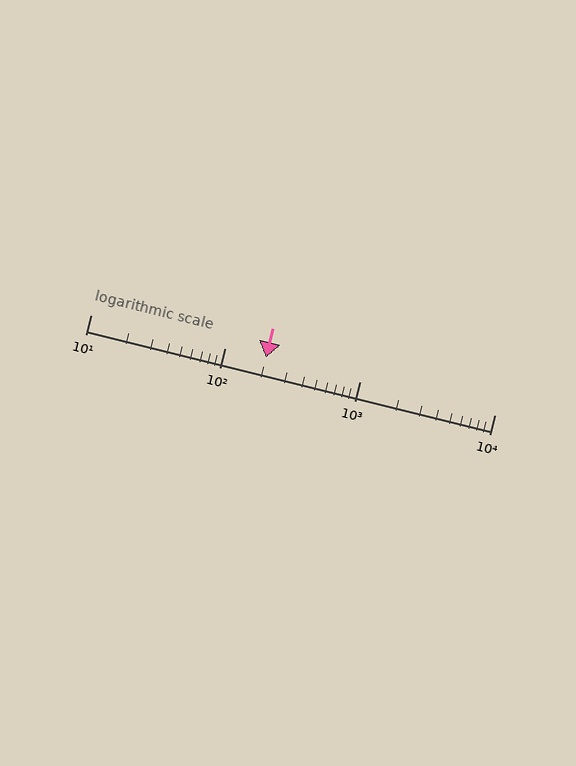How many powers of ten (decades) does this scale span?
The scale spans 3 decades, from 10 to 10000.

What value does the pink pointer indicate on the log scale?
The pointer indicates approximately 200.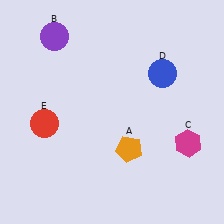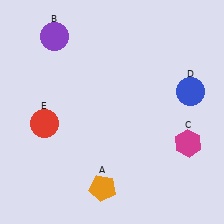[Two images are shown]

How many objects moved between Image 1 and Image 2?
2 objects moved between the two images.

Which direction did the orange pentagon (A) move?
The orange pentagon (A) moved down.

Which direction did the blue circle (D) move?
The blue circle (D) moved right.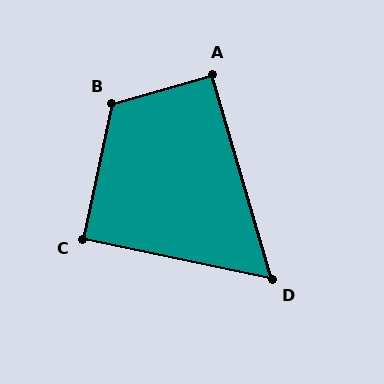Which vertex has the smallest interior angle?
D, at approximately 62 degrees.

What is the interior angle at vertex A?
Approximately 90 degrees (approximately right).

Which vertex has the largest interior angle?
B, at approximately 118 degrees.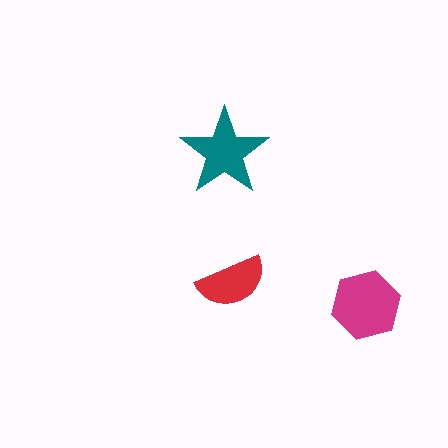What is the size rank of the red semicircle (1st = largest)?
3rd.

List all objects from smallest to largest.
The red semicircle, the teal star, the magenta hexagon.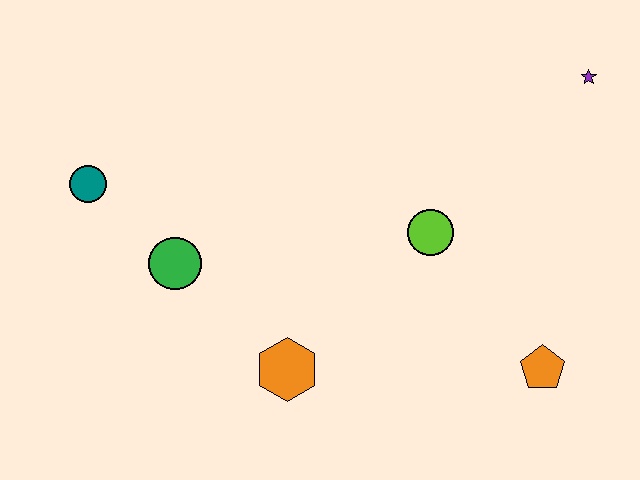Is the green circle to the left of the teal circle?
No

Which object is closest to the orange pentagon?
The lime circle is closest to the orange pentagon.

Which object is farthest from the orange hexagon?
The purple star is farthest from the orange hexagon.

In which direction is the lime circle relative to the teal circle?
The lime circle is to the right of the teal circle.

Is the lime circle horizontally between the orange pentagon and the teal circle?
Yes